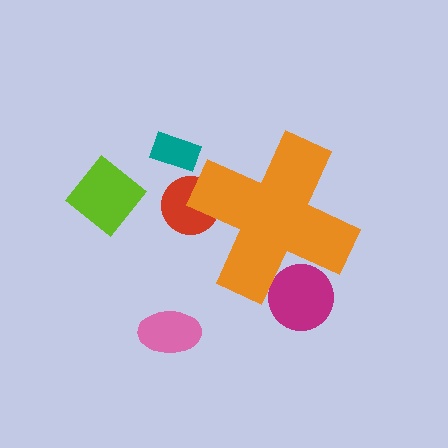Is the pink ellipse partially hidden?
No, the pink ellipse is fully visible.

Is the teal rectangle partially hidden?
No, the teal rectangle is fully visible.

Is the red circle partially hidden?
Yes, the red circle is partially hidden behind the orange cross.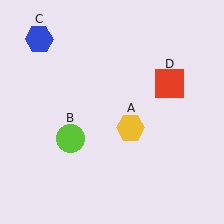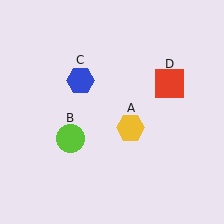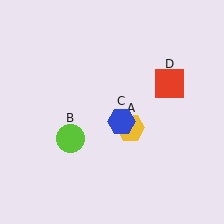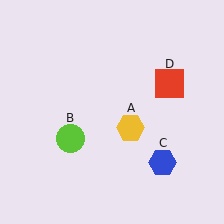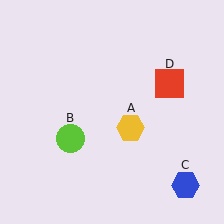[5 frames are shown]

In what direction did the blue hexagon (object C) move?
The blue hexagon (object C) moved down and to the right.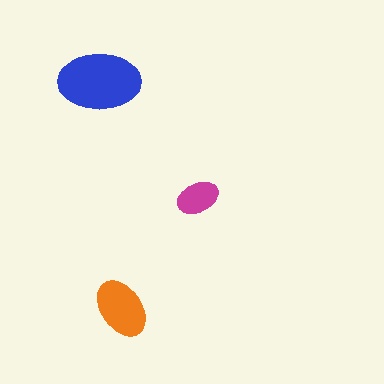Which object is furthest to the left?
The blue ellipse is leftmost.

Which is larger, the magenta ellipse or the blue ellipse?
The blue one.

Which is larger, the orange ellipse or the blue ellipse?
The blue one.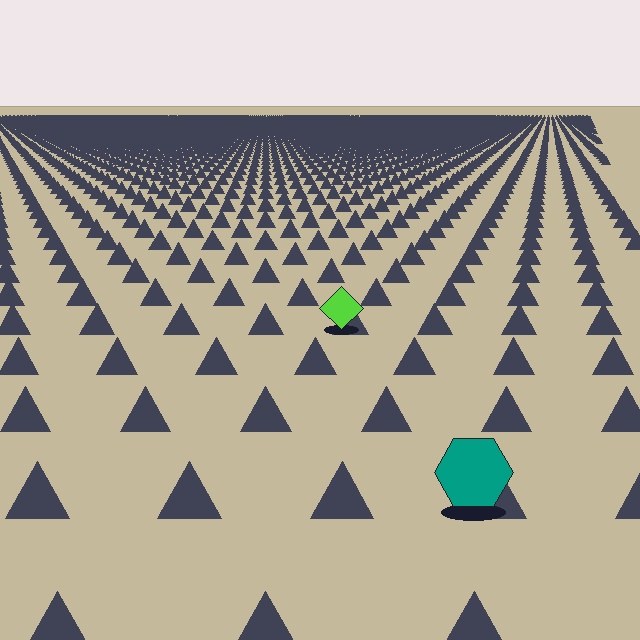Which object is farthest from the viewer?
The lime diamond is farthest from the viewer. It appears smaller and the ground texture around it is denser.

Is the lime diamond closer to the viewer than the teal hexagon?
No. The teal hexagon is closer — you can tell from the texture gradient: the ground texture is coarser near it.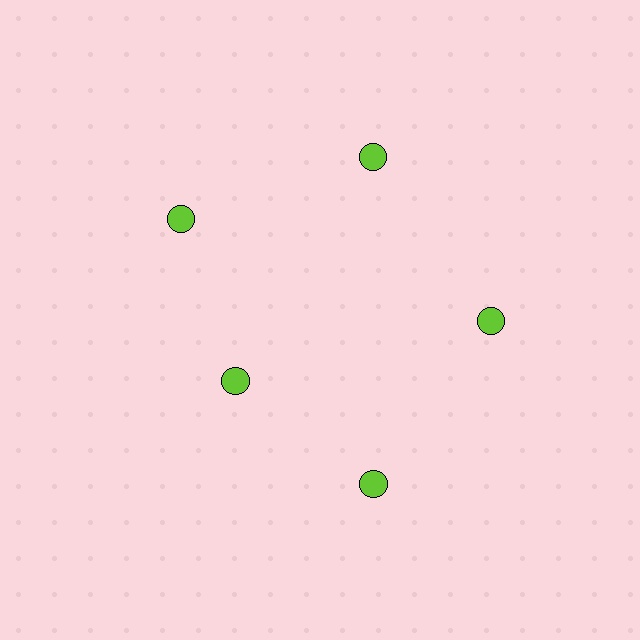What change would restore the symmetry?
The symmetry would be restored by moving it outward, back onto the ring so that all 5 circles sit at equal angles and equal distance from the center.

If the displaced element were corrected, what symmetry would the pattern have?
It would have 5-fold rotational symmetry — the pattern would map onto itself every 72 degrees.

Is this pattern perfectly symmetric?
No. The 5 lime circles are arranged in a ring, but one element near the 8 o'clock position is pulled inward toward the center, breaking the 5-fold rotational symmetry.